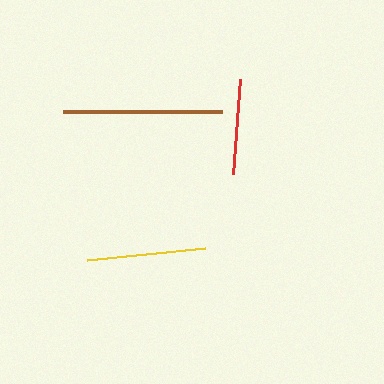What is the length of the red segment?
The red segment is approximately 95 pixels long.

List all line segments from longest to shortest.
From longest to shortest: brown, yellow, red.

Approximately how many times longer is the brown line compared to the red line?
The brown line is approximately 1.7 times the length of the red line.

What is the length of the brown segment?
The brown segment is approximately 160 pixels long.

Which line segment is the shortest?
The red line is the shortest at approximately 95 pixels.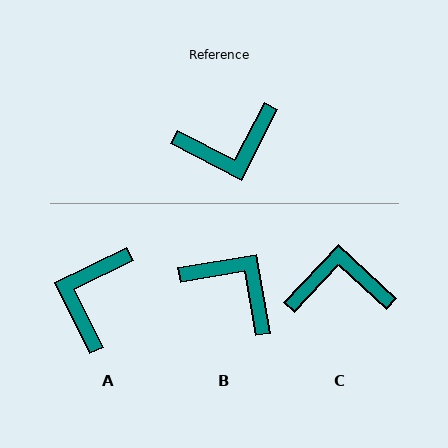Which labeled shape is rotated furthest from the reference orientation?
C, about 164 degrees away.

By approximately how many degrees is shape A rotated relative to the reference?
Approximately 127 degrees clockwise.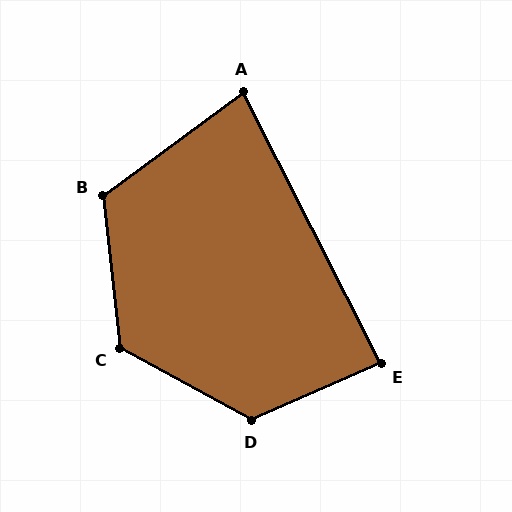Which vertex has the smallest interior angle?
A, at approximately 80 degrees.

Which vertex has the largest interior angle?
D, at approximately 127 degrees.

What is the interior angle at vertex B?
Approximately 120 degrees (obtuse).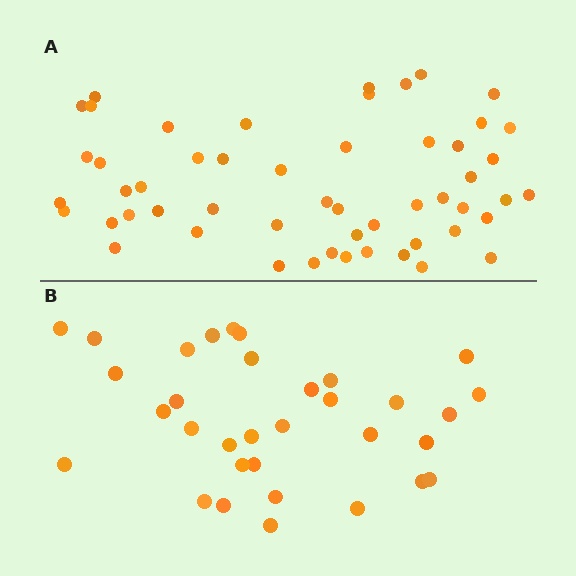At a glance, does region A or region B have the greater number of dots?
Region A (the top region) has more dots.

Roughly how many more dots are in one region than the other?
Region A has approximately 20 more dots than region B.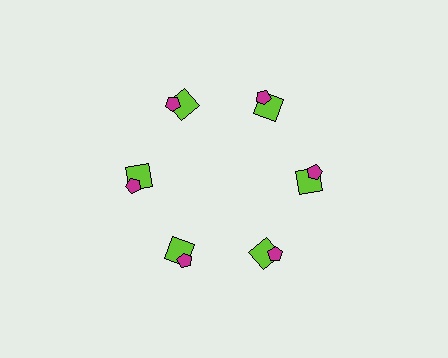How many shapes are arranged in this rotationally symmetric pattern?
There are 12 shapes, arranged in 6 groups of 2.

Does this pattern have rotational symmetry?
Yes, this pattern has 6-fold rotational symmetry. It looks the same after rotating 60 degrees around the center.